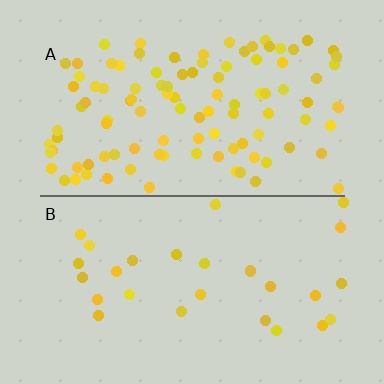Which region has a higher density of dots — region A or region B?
A (the top).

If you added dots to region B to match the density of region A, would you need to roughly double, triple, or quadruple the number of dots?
Approximately quadruple.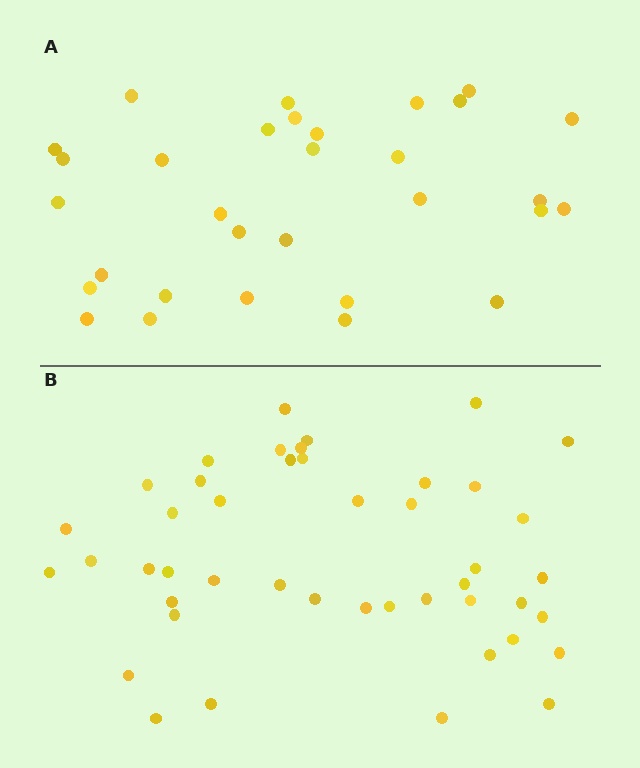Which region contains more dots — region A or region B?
Region B (the bottom region) has more dots.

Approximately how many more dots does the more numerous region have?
Region B has approximately 15 more dots than region A.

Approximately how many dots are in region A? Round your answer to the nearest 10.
About 30 dots. (The exact count is 31, which rounds to 30.)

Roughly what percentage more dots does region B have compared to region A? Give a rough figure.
About 45% more.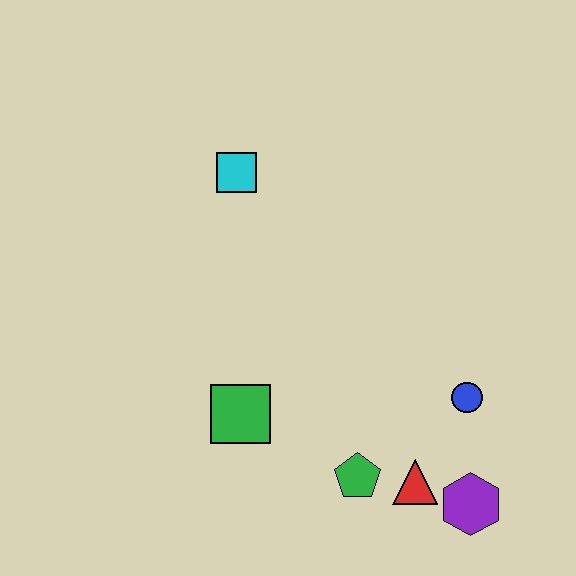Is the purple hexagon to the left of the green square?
No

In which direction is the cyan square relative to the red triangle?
The cyan square is above the red triangle.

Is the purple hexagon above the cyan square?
No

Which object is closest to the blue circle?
The red triangle is closest to the blue circle.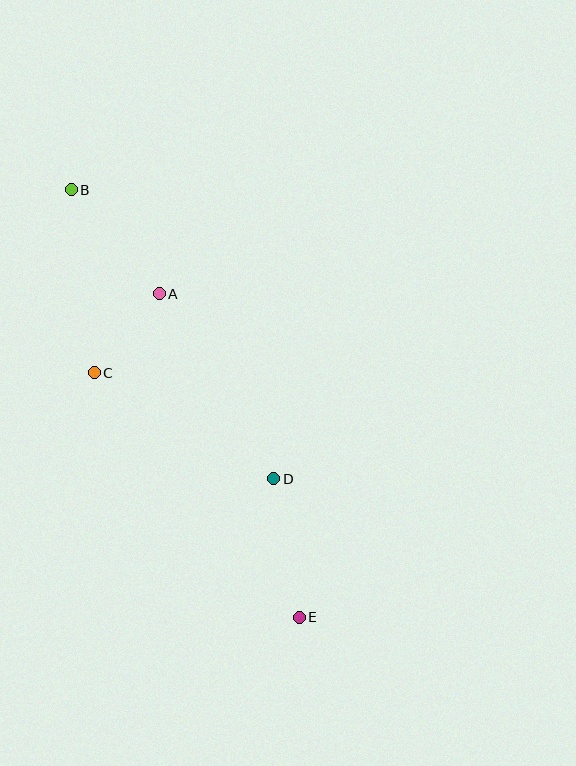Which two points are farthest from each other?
Points B and E are farthest from each other.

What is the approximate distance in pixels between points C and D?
The distance between C and D is approximately 208 pixels.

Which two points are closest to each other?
Points A and C are closest to each other.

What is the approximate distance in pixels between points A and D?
The distance between A and D is approximately 218 pixels.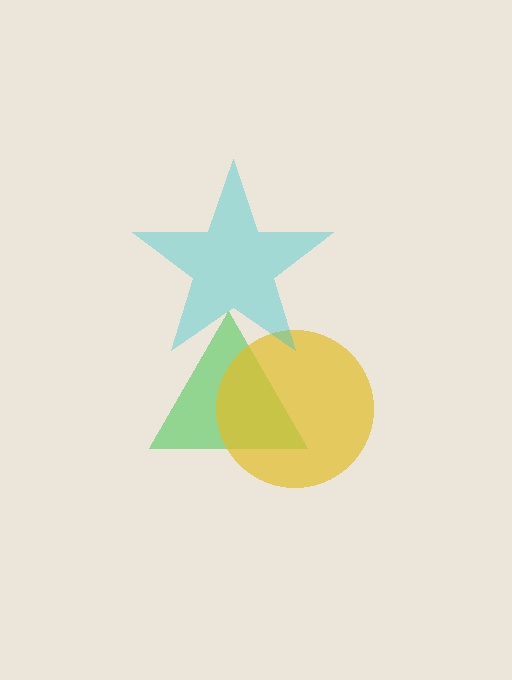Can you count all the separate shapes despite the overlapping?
Yes, there are 3 separate shapes.